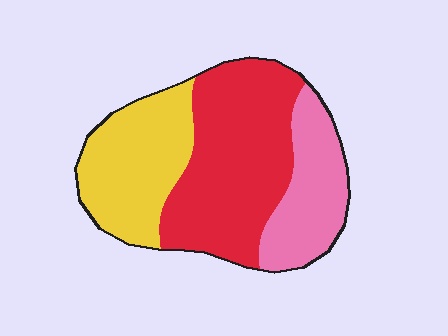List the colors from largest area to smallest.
From largest to smallest: red, yellow, pink.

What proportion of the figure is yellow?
Yellow takes up about one third (1/3) of the figure.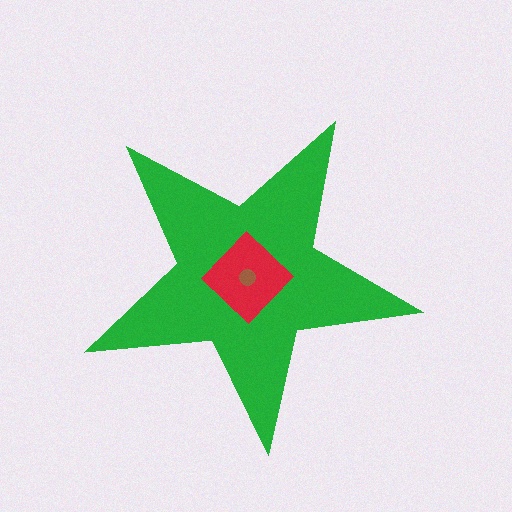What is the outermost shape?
The green star.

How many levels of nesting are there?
3.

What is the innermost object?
The brown circle.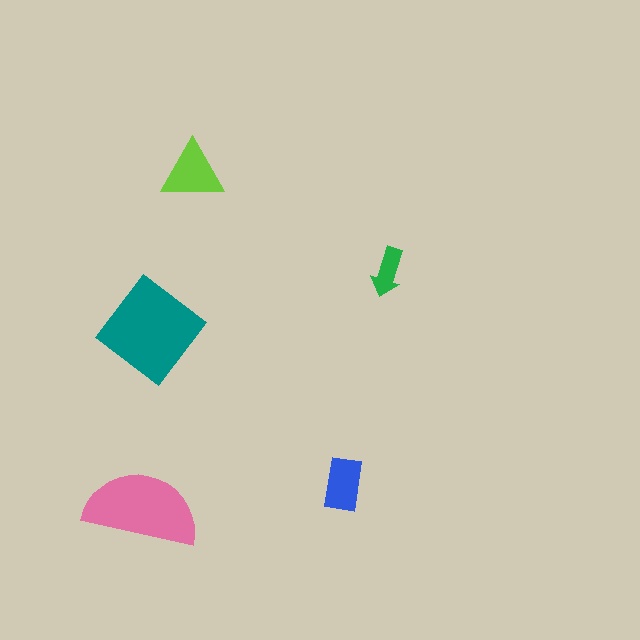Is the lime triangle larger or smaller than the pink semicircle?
Smaller.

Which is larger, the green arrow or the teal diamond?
The teal diamond.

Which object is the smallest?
The green arrow.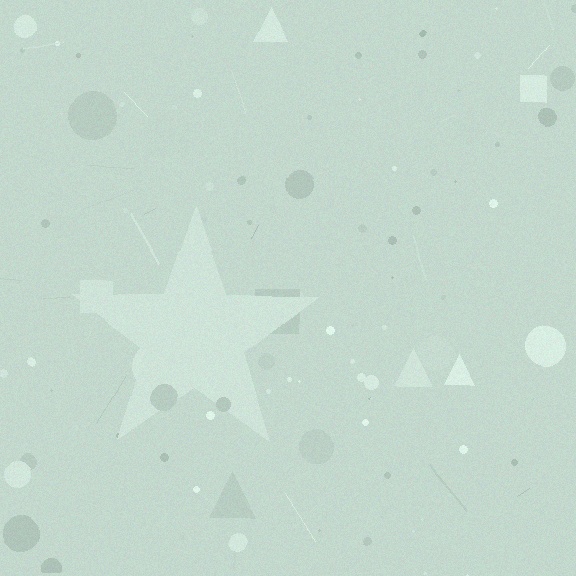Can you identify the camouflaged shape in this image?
The camouflaged shape is a star.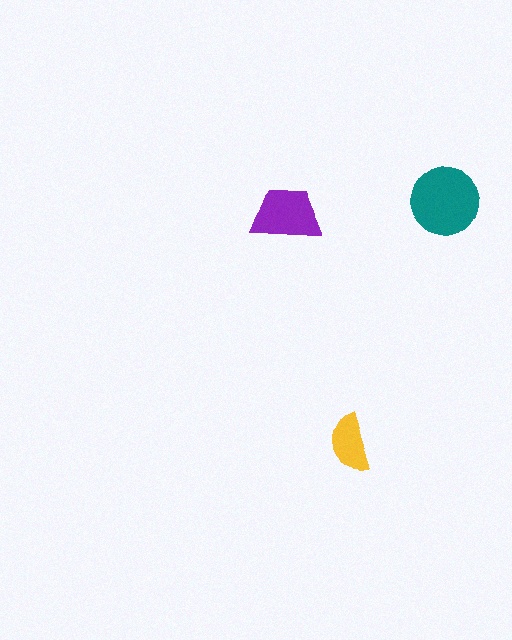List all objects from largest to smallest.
The teal circle, the purple trapezoid, the yellow semicircle.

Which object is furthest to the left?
The purple trapezoid is leftmost.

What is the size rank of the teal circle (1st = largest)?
1st.